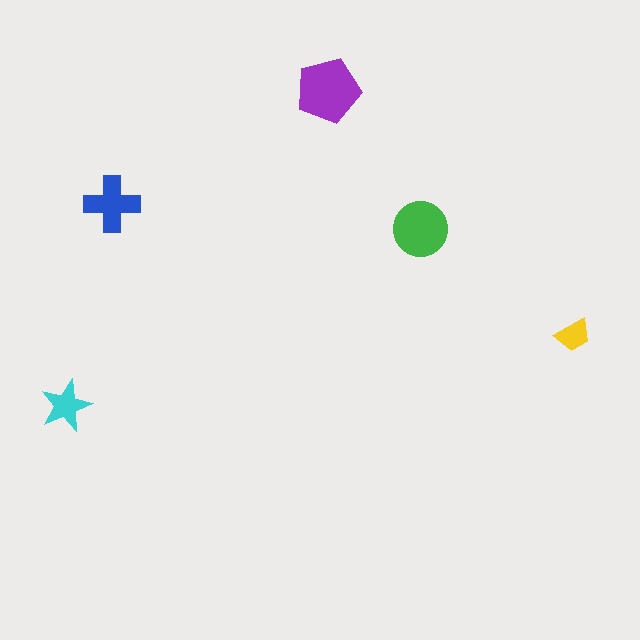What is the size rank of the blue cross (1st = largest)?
3rd.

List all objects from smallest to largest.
The yellow trapezoid, the cyan star, the blue cross, the green circle, the purple pentagon.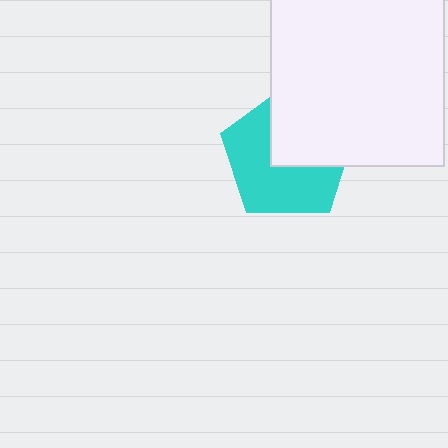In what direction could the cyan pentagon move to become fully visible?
The cyan pentagon could move toward the lower-left. That would shift it out from behind the white square entirely.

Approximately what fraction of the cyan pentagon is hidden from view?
Roughly 43% of the cyan pentagon is hidden behind the white square.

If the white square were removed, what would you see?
You would see the complete cyan pentagon.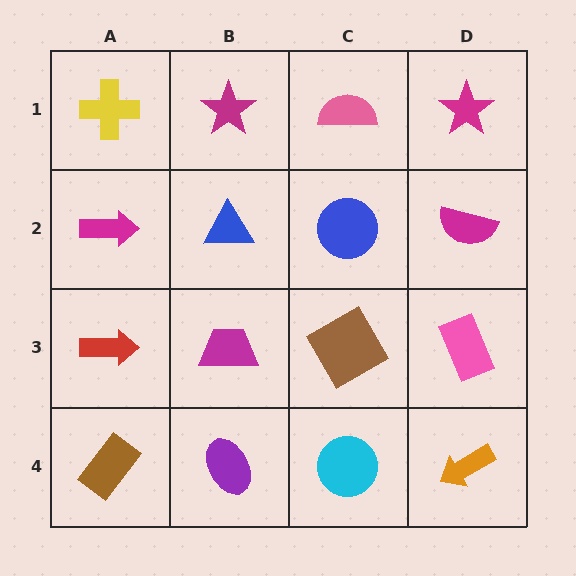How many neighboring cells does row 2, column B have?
4.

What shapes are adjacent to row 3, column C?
A blue circle (row 2, column C), a cyan circle (row 4, column C), a magenta trapezoid (row 3, column B), a pink rectangle (row 3, column D).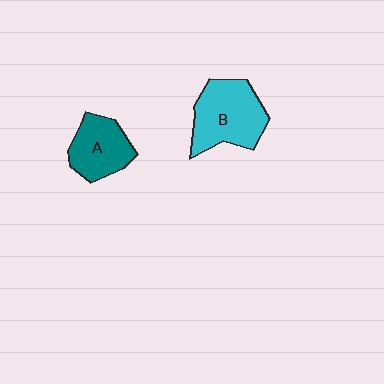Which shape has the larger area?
Shape B (cyan).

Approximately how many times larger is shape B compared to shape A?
Approximately 1.4 times.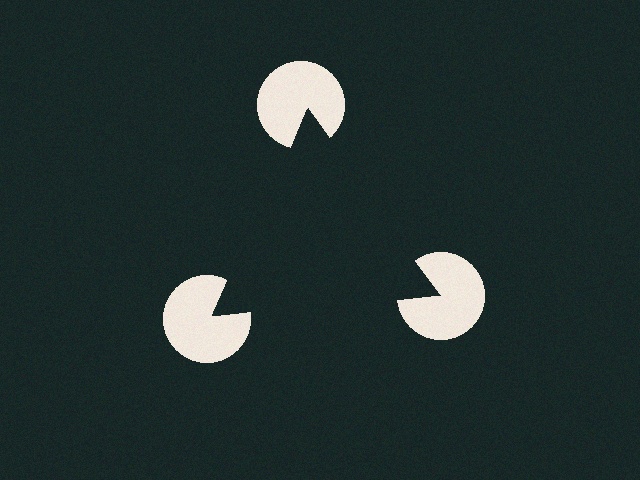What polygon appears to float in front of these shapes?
An illusory triangle — its edges are inferred from the aligned wedge cuts in the pac-man discs, not physically drawn.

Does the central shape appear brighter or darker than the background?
It typically appears slightly darker than the background, even though no actual brightness change is drawn.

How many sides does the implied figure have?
3 sides.